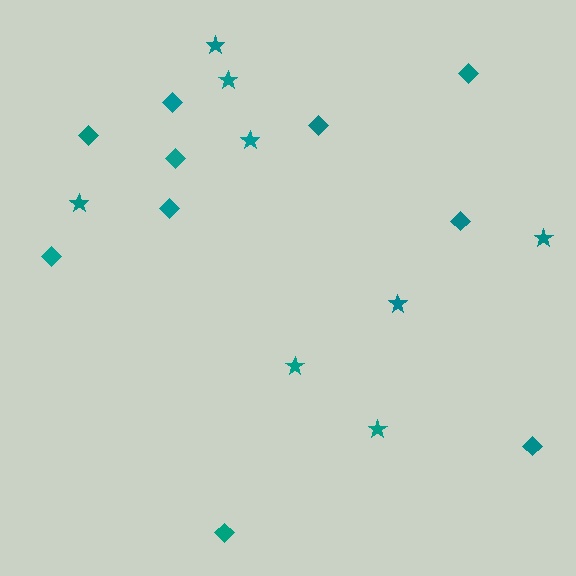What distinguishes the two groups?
There are 2 groups: one group of stars (8) and one group of diamonds (10).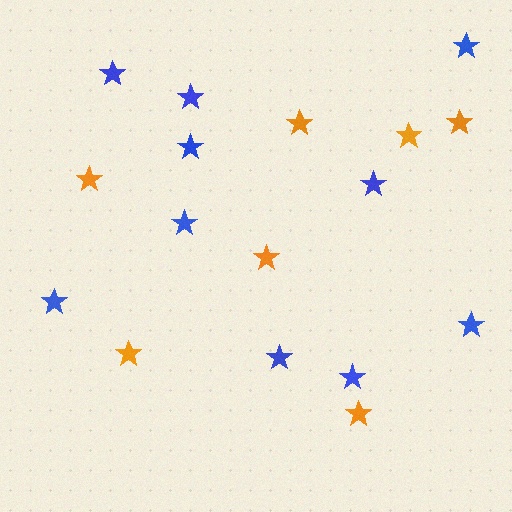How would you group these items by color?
There are 2 groups: one group of blue stars (10) and one group of orange stars (7).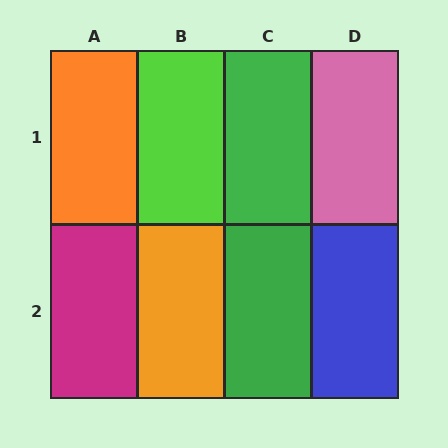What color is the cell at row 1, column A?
Orange.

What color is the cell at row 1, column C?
Green.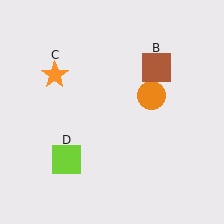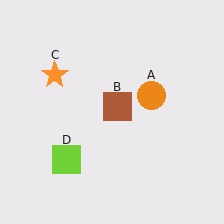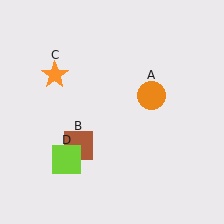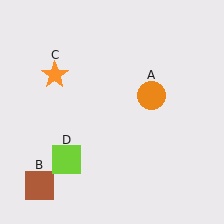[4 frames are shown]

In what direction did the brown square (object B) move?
The brown square (object B) moved down and to the left.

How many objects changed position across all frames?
1 object changed position: brown square (object B).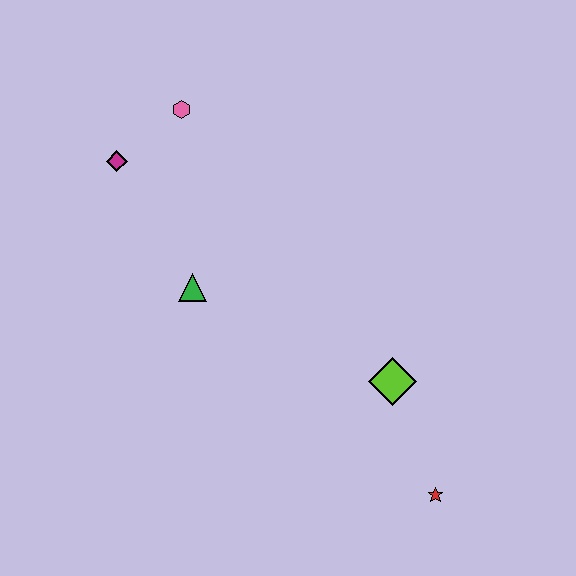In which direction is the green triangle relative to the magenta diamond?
The green triangle is below the magenta diamond.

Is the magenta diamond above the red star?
Yes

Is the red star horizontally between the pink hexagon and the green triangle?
No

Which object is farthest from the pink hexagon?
The red star is farthest from the pink hexagon.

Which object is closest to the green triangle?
The magenta diamond is closest to the green triangle.